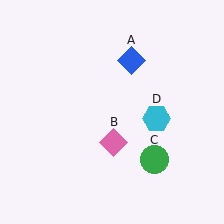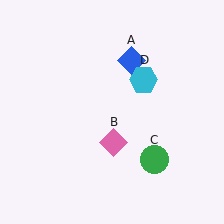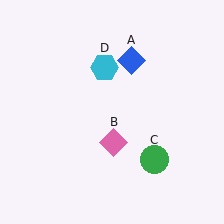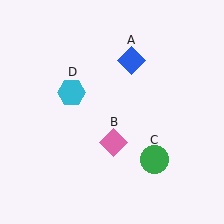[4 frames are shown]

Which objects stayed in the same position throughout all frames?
Blue diamond (object A) and pink diamond (object B) and green circle (object C) remained stationary.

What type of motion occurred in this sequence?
The cyan hexagon (object D) rotated counterclockwise around the center of the scene.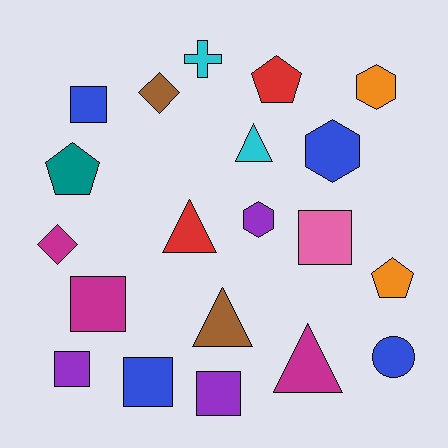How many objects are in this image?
There are 20 objects.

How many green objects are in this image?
There are no green objects.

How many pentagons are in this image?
There are 3 pentagons.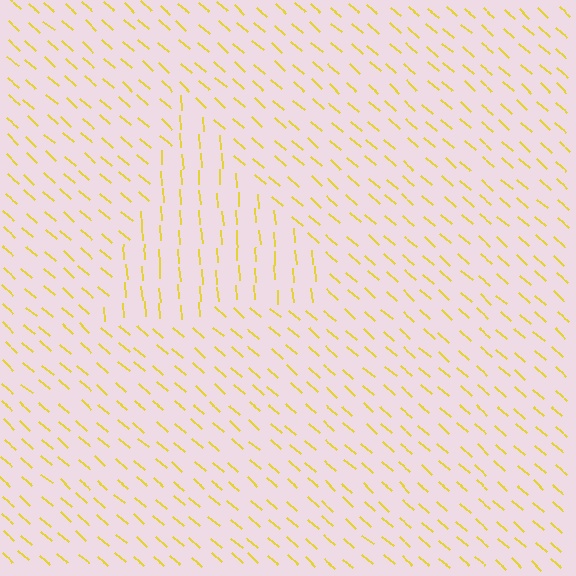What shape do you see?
I see a triangle.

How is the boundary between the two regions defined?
The boundary is defined purely by a change in line orientation (approximately 45 degrees difference). All lines are the same color and thickness.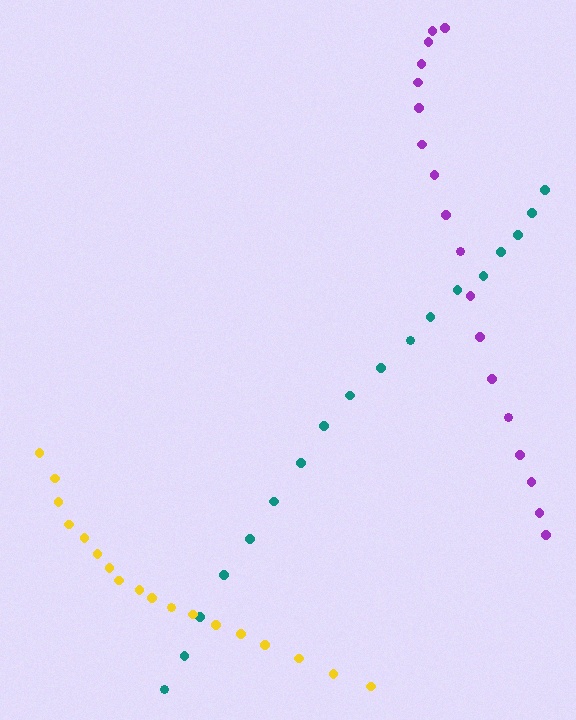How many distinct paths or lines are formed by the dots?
There are 3 distinct paths.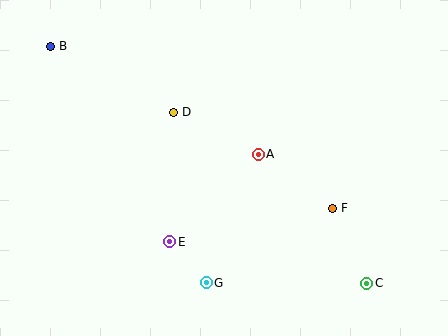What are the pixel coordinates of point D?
Point D is at (174, 112).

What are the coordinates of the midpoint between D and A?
The midpoint between D and A is at (216, 133).